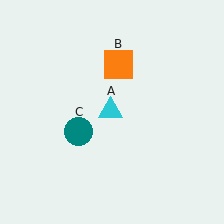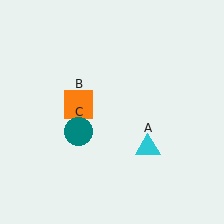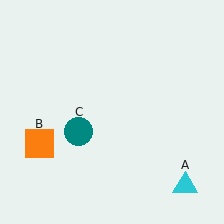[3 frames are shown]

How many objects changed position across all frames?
2 objects changed position: cyan triangle (object A), orange square (object B).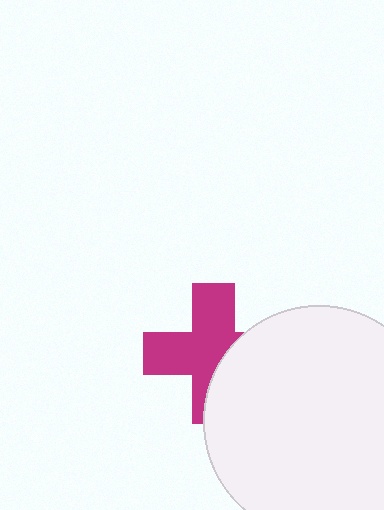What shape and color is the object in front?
The object in front is a white circle.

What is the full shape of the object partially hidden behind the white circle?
The partially hidden object is a magenta cross.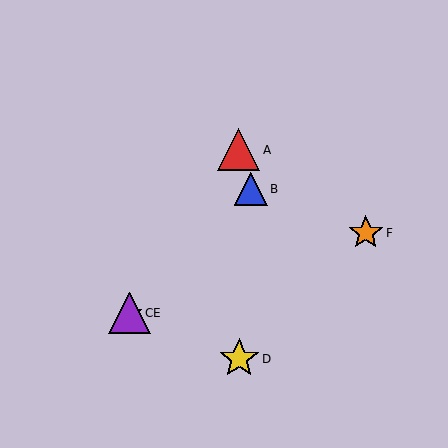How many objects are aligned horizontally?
2 objects (C, E) are aligned horizontally.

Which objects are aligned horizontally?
Objects C, E are aligned horizontally.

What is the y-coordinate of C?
Object C is at y≈313.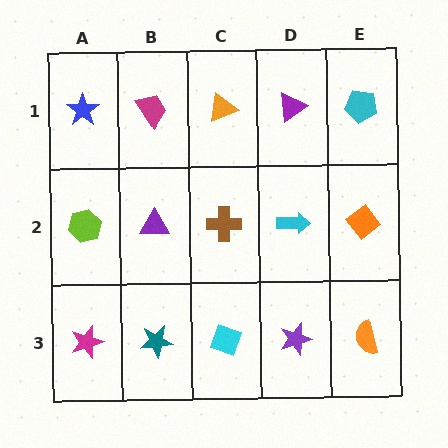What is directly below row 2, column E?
An orange semicircle.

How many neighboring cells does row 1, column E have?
2.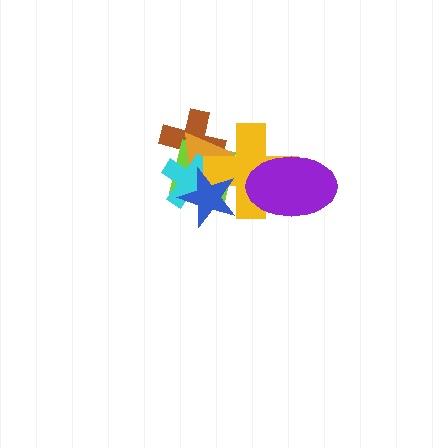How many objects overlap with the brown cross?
5 objects overlap with the brown cross.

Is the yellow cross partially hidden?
Yes, it is partially covered by another shape.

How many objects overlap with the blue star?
5 objects overlap with the blue star.